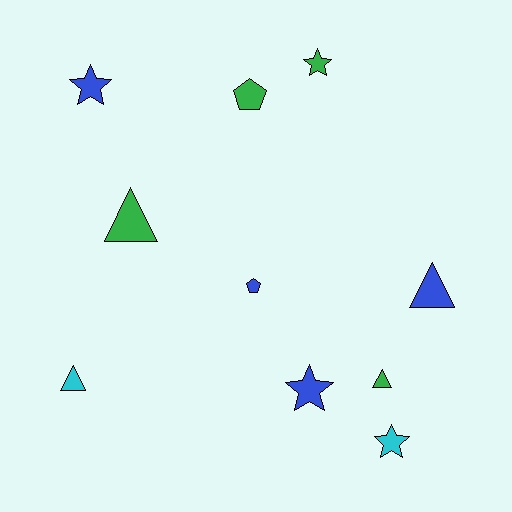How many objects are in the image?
There are 10 objects.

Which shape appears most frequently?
Triangle, with 4 objects.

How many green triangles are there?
There are 2 green triangles.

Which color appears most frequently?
Blue, with 4 objects.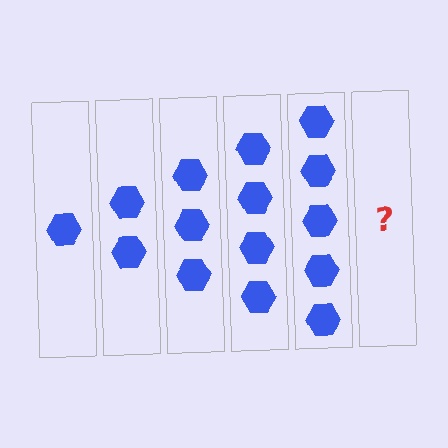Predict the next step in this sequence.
The next step is 6 hexagons.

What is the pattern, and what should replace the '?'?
The pattern is that each step adds one more hexagon. The '?' should be 6 hexagons.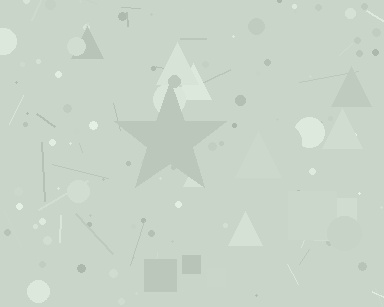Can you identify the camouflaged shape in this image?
The camouflaged shape is a star.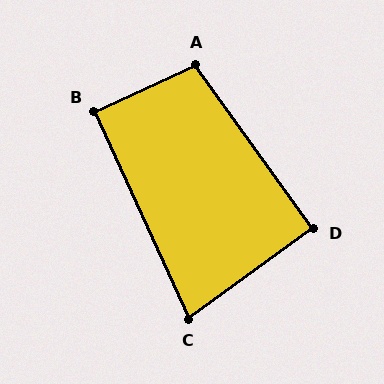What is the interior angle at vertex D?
Approximately 90 degrees (approximately right).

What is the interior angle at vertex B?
Approximately 90 degrees (approximately right).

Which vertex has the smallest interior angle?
C, at approximately 79 degrees.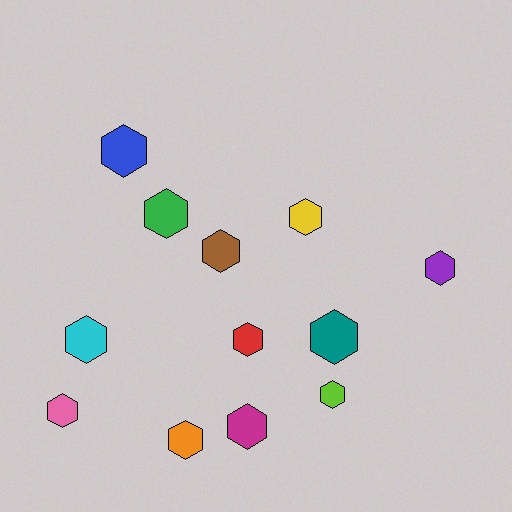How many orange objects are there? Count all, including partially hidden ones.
There is 1 orange object.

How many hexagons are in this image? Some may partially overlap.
There are 12 hexagons.